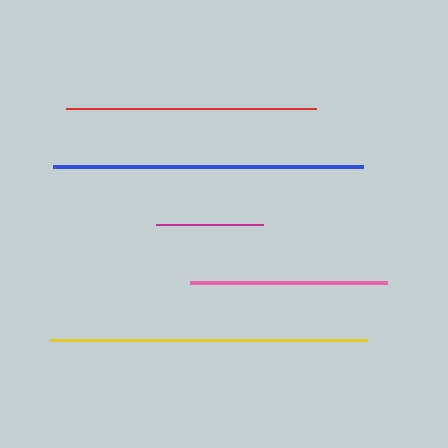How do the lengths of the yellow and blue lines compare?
The yellow and blue lines are approximately the same length.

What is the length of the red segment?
The red segment is approximately 250 pixels long.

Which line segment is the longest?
The yellow line is the longest at approximately 317 pixels.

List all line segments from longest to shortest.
From longest to shortest: yellow, blue, red, pink, magenta.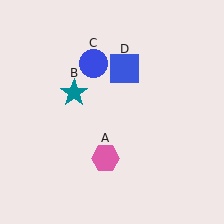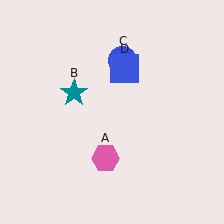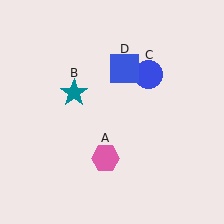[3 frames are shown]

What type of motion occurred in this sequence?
The blue circle (object C) rotated clockwise around the center of the scene.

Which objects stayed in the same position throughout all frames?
Pink hexagon (object A) and teal star (object B) and blue square (object D) remained stationary.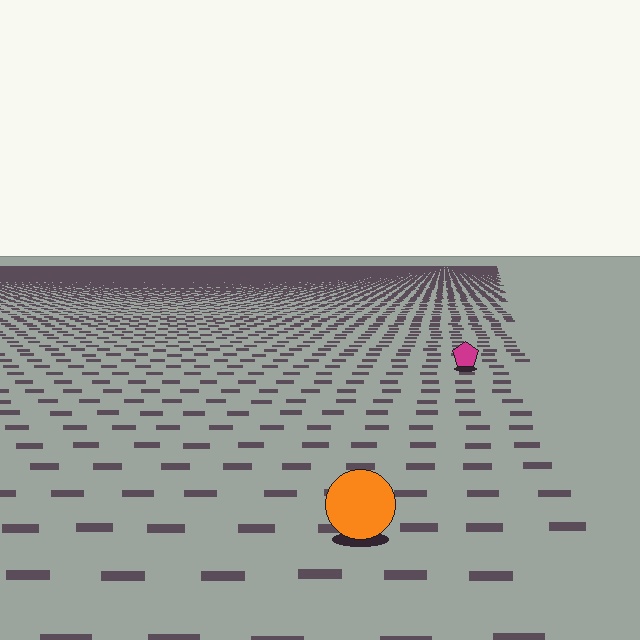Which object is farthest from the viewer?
The magenta pentagon is farthest from the viewer. It appears smaller and the ground texture around it is denser.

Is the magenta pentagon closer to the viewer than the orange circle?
No. The orange circle is closer — you can tell from the texture gradient: the ground texture is coarser near it.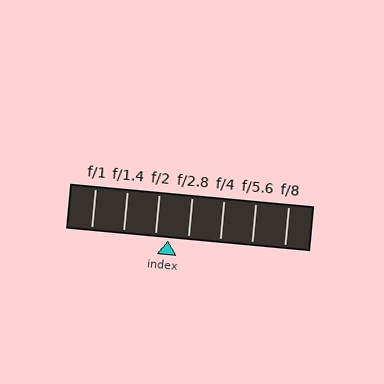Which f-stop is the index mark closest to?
The index mark is closest to f/2.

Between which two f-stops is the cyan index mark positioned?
The index mark is between f/2 and f/2.8.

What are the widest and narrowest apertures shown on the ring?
The widest aperture shown is f/1 and the narrowest is f/8.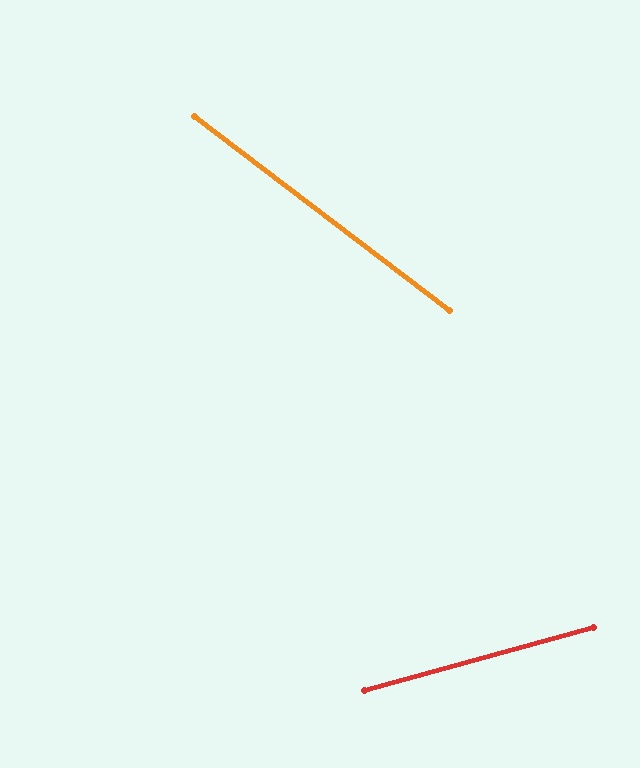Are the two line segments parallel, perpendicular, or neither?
Neither parallel nor perpendicular — they differ by about 53°.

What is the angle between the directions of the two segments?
Approximately 53 degrees.